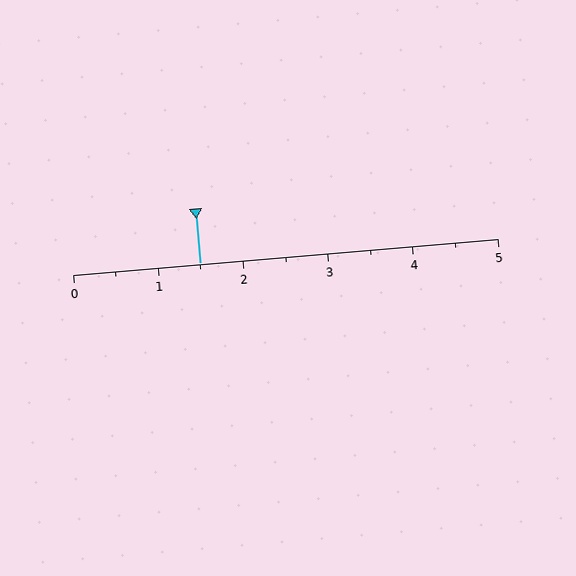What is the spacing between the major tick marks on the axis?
The major ticks are spaced 1 apart.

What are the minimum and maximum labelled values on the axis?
The axis runs from 0 to 5.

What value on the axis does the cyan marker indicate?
The marker indicates approximately 1.5.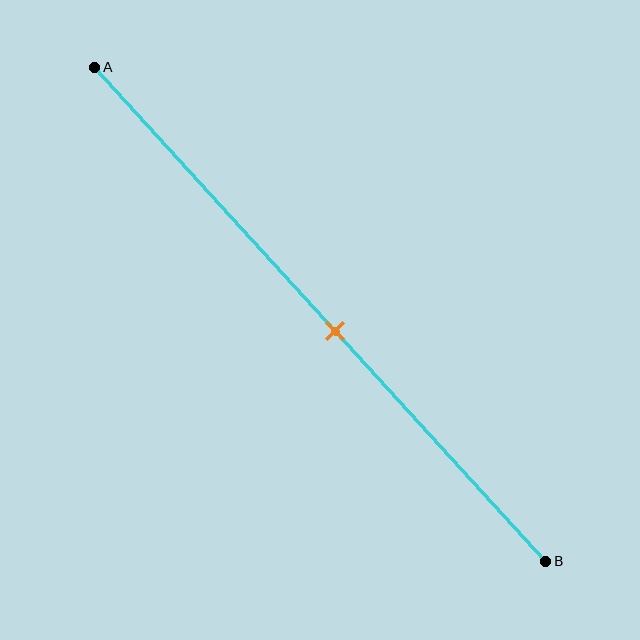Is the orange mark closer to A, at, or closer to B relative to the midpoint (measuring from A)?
The orange mark is closer to point B than the midpoint of segment AB.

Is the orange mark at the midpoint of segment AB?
No, the mark is at about 55% from A, not at the 50% midpoint.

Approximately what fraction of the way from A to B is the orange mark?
The orange mark is approximately 55% of the way from A to B.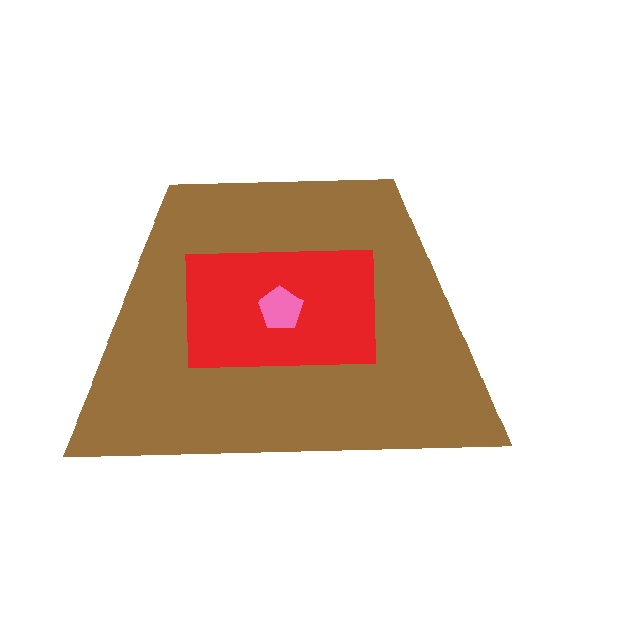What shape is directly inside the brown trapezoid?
The red rectangle.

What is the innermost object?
The pink pentagon.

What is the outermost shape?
The brown trapezoid.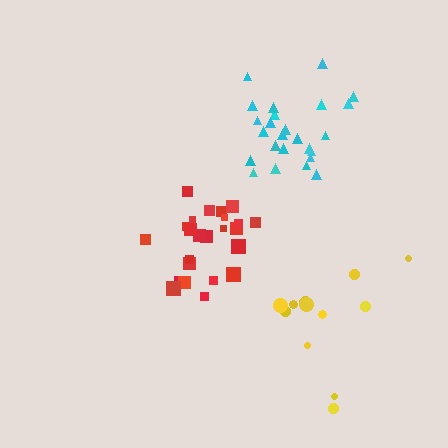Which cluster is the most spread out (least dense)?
Yellow.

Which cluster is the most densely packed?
Cyan.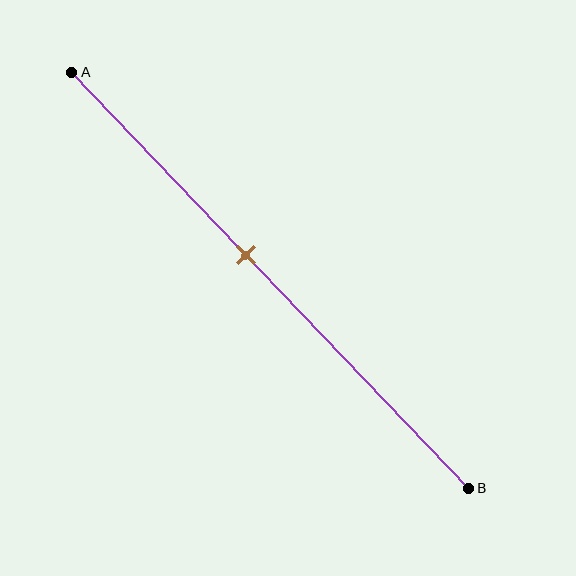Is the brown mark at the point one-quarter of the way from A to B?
No, the mark is at about 45% from A, not at the 25% one-quarter point.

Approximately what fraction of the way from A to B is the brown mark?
The brown mark is approximately 45% of the way from A to B.